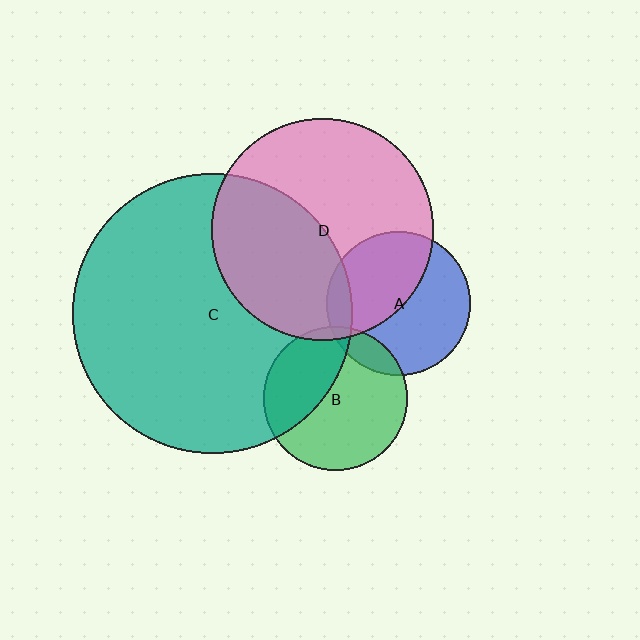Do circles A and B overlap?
Yes.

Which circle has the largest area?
Circle C (teal).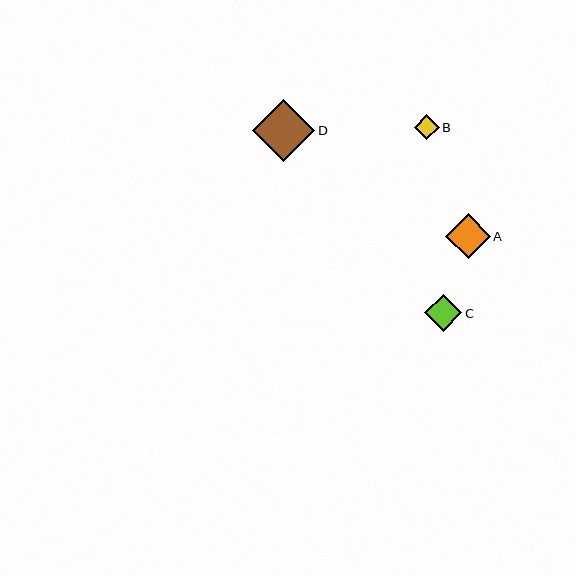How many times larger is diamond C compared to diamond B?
Diamond C is approximately 1.5 times the size of diamond B.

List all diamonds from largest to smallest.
From largest to smallest: D, A, C, B.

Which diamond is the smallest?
Diamond B is the smallest with a size of approximately 25 pixels.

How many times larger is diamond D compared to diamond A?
Diamond D is approximately 1.4 times the size of diamond A.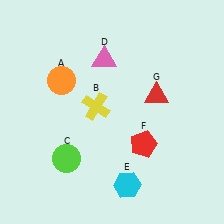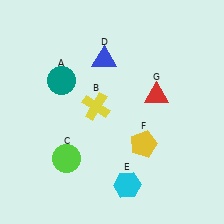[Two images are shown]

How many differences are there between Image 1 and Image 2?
There are 3 differences between the two images.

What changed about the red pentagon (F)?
In Image 1, F is red. In Image 2, it changed to yellow.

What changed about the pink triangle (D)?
In Image 1, D is pink. In Image 2, it changed to blue.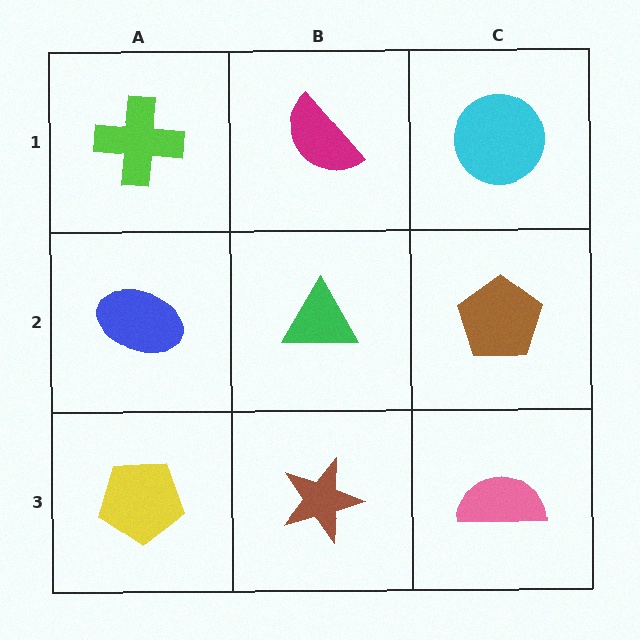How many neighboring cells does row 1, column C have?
2.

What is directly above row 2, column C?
A cyan circle.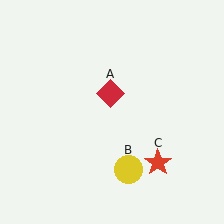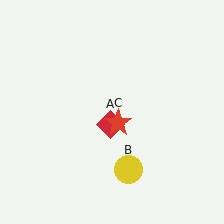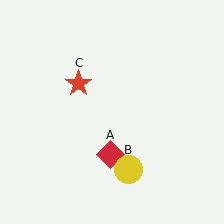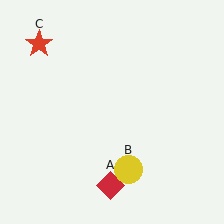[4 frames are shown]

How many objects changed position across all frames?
2 objects changed position: red diamond (object A), red star (object C).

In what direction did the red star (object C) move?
The red star (object C) moved up and to the left.